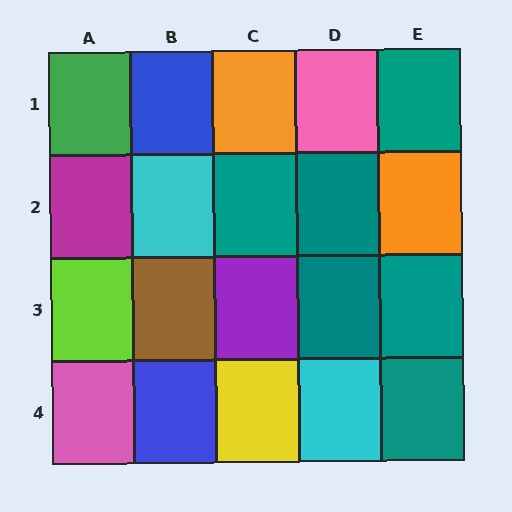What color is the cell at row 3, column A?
Lime.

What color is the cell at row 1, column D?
Pink.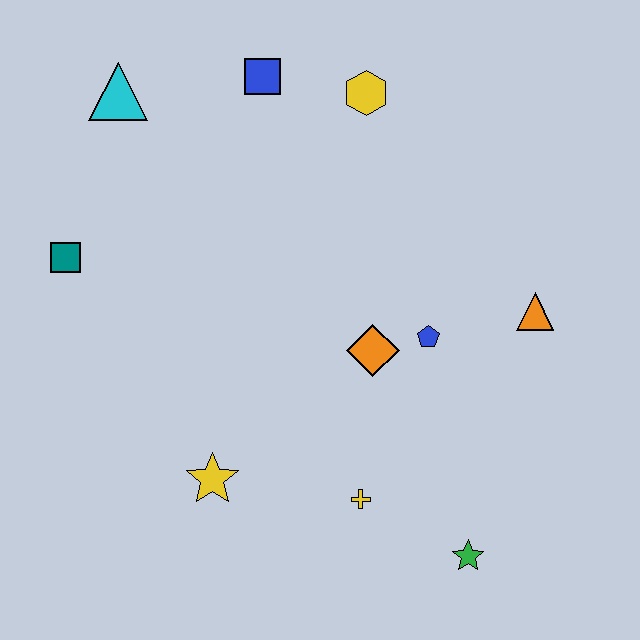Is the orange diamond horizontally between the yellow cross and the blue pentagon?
Yes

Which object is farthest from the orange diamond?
The cyan triangle is farthest from the orange diamond.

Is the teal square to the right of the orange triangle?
No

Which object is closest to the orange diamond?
The blue pentagon is closest to the orange diamond.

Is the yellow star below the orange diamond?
Yes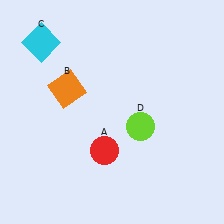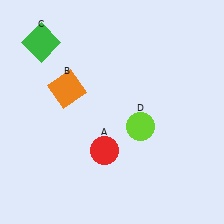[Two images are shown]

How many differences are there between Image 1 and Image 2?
There is 1 difference between the two images.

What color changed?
The square (C) changed from cyan in Image 1 to green in Image 2.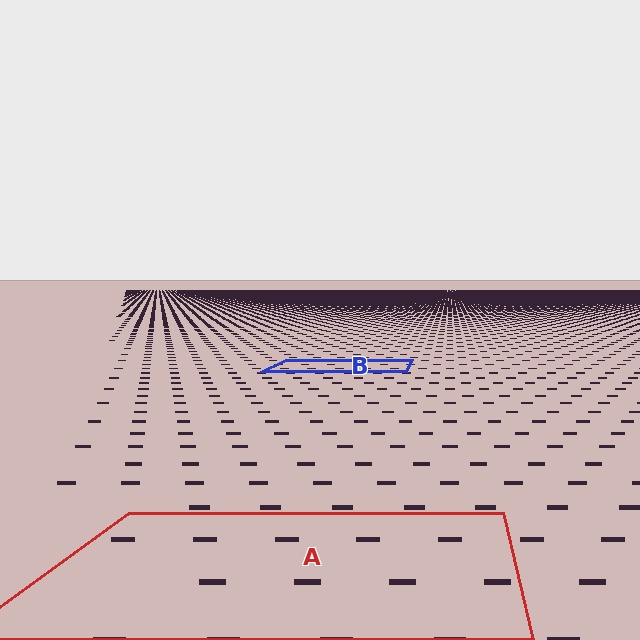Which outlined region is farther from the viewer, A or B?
Region B is farther from the viewer — the texture elements inside it appear smaller and more densely packed.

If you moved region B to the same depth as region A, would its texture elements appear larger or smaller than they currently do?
They would appear larger. At a closer depth, the same texture elements are projected at a bigger on-screen size.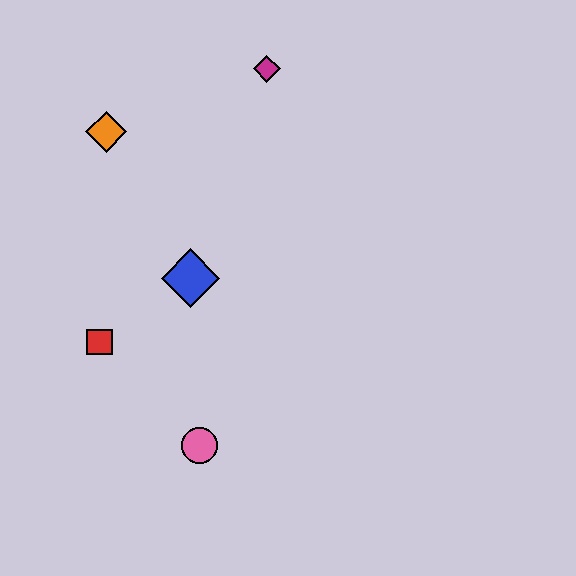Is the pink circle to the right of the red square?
Yes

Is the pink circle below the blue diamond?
Yes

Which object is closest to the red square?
The blue diamond is closest to the red square.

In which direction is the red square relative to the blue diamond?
The red square is to the left of the blue diamond.